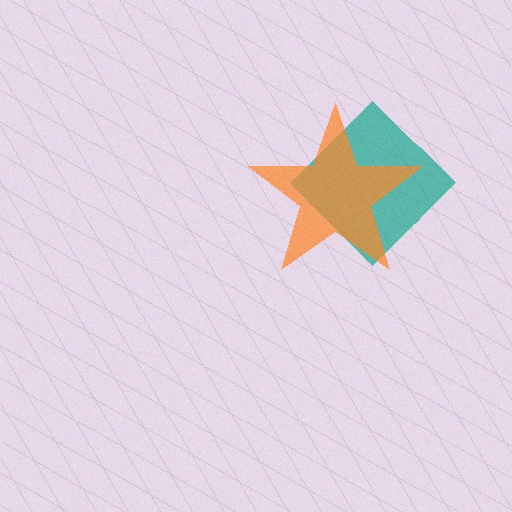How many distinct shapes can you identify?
There are 2 distinct shapes: a teal diamond, an orange star.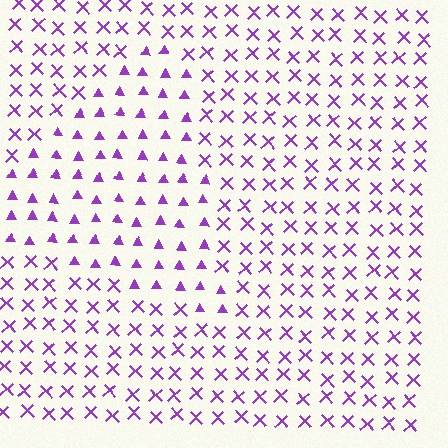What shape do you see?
I see a triangle.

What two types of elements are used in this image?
The image uses triangles inside the triangle region and X marks outside it.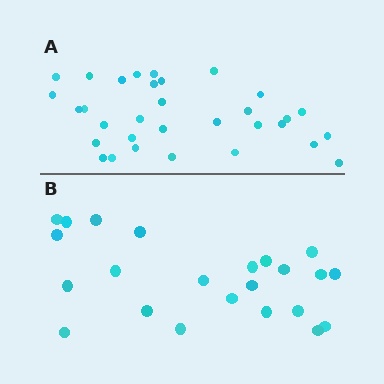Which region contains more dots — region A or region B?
Region A (the top region) has more dots.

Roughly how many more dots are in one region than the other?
Region A has roughly 8 or so more dots than region B.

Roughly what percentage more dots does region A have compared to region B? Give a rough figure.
About 40% more.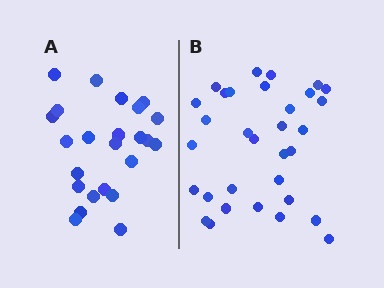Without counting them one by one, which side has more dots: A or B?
Region B (the right region) has more dots.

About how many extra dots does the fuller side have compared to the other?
Region B has roughly 8 or so more dots than region A.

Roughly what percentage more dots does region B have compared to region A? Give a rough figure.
About 35% more.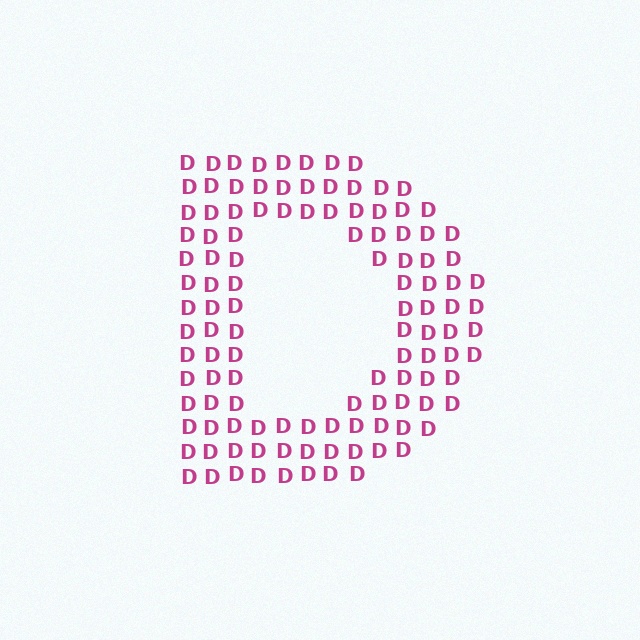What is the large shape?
The large shape is the letter D.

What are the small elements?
The small elements are letter D's.